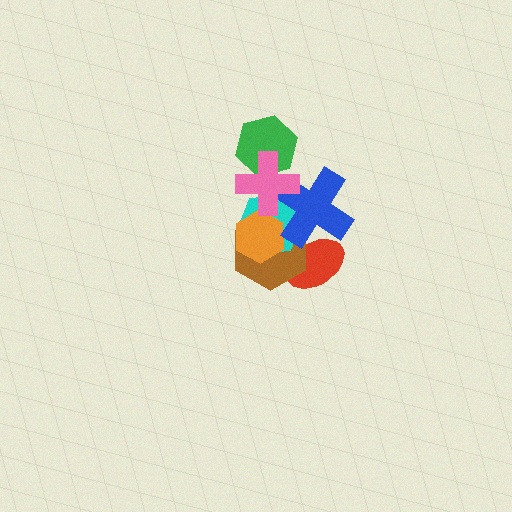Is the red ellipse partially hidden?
Yes, it is partially covered by another shape.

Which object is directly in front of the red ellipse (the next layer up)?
The brown hexagon is directly in front of the red ellipse.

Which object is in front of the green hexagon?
The pink cross is in front of the green hexagon.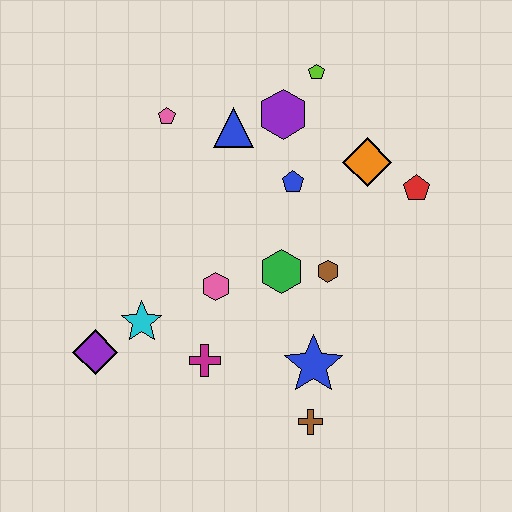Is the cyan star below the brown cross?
No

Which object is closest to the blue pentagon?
The purple hexagon is closest to the blue pentagon.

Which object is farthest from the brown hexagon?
The purple diamond is farthest from the brown hexagon.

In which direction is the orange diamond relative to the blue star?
The orange diamond is above the blue star.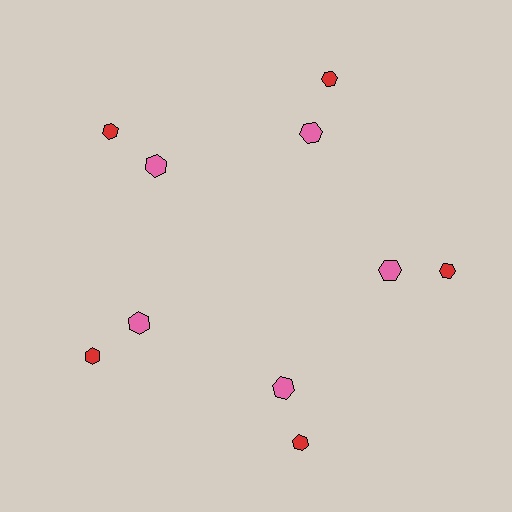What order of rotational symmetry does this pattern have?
This pattern has 5-fold rotational symmetry.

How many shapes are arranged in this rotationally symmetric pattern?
There are 10 shapes, arranged in 5 groups of 2.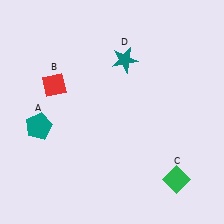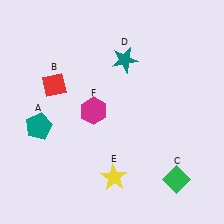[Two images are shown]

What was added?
A yellow star (E), a magenta hexagon (F) were added in Image 2.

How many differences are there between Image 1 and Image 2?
There are 2 differences between the two images.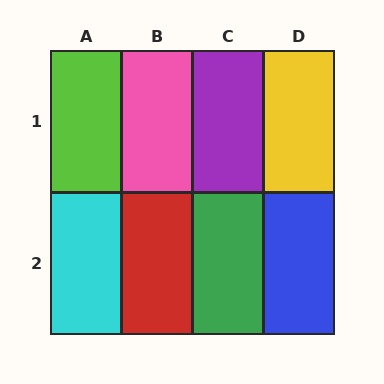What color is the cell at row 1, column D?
Yellow.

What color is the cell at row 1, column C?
Purple.